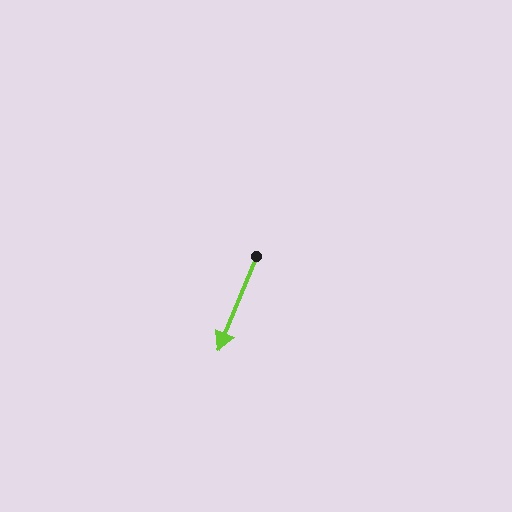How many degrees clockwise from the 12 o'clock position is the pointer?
Approximately 202 degrees.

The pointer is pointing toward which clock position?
Roughly 7 o'clock.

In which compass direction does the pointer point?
South.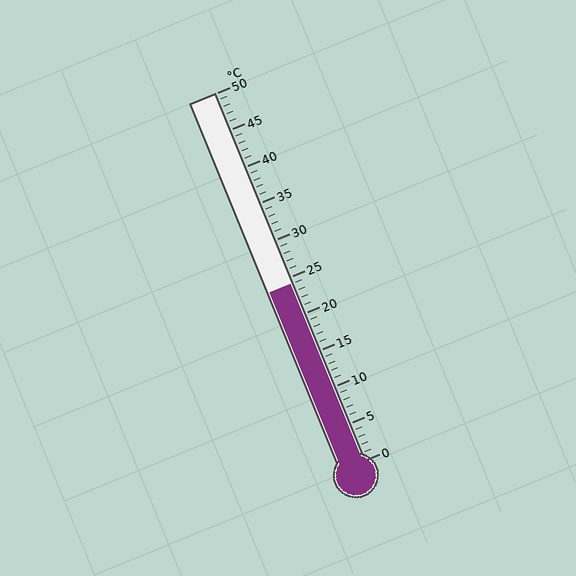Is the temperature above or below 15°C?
The temperature is above 15°C.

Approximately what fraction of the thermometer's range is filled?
The thermometer is filled to approximately 50% of its range.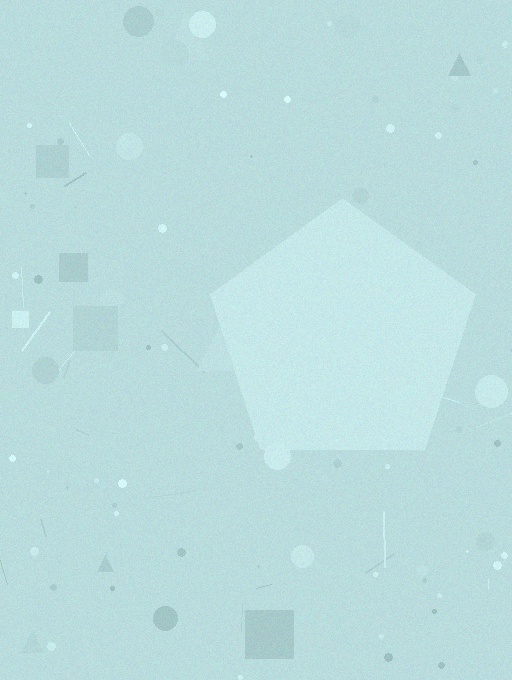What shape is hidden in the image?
A pentagon is hidden in the image.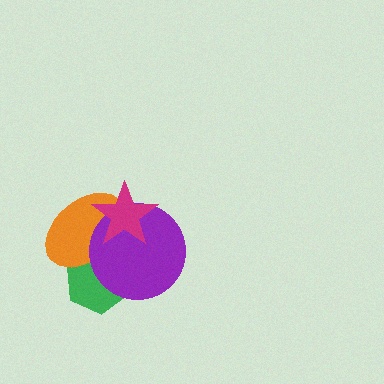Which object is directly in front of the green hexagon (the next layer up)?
The orange ellipse is directly in front of the green hexagon.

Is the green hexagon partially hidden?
Yes, it is partially covered by another shape.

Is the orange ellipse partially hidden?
Yes, it is partially covered by another shape.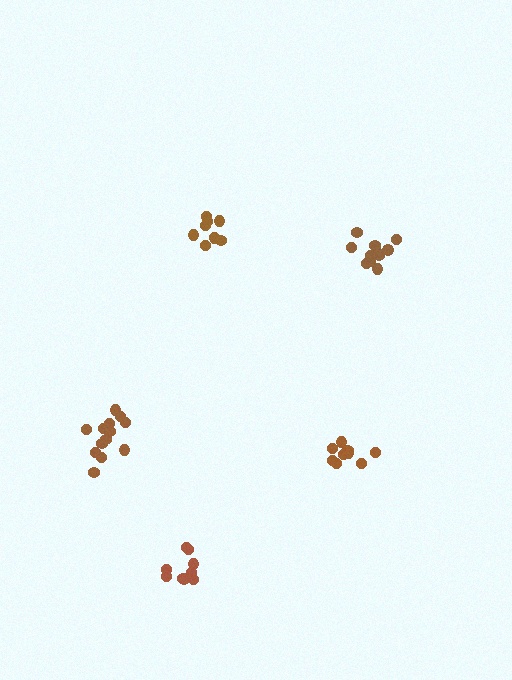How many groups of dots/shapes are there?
There are 5 groups.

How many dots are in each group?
Group 1: 9 dots, Group 2: 11 dots, Group 3: 9 dots, Group 4: 9 dots, Group 5: 13 dots (51 total).